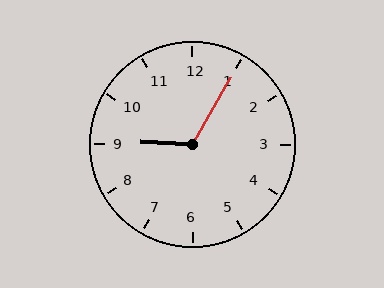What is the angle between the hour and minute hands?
Approximately 118 degrees.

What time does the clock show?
9:05.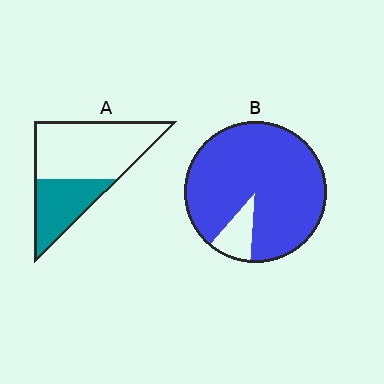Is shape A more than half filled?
No.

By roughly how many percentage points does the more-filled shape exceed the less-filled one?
By roughly 55 percentage points (B over A).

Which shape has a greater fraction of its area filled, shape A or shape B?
Shape B.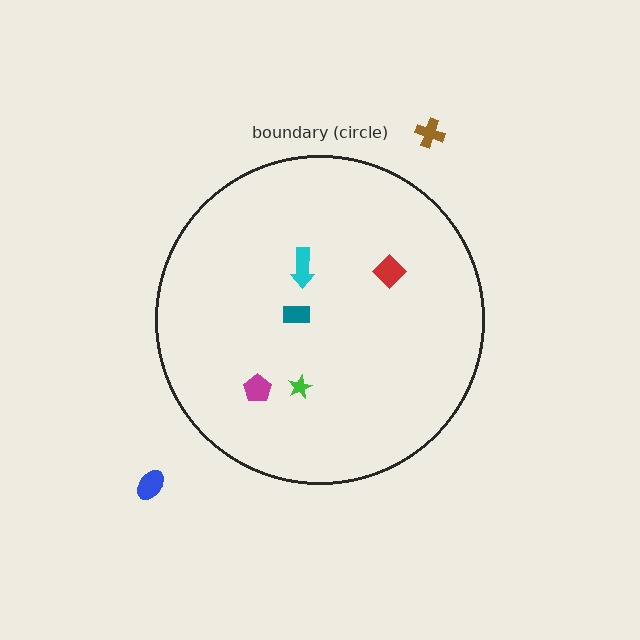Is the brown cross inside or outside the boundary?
Outside.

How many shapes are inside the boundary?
5 inside, 2 outside.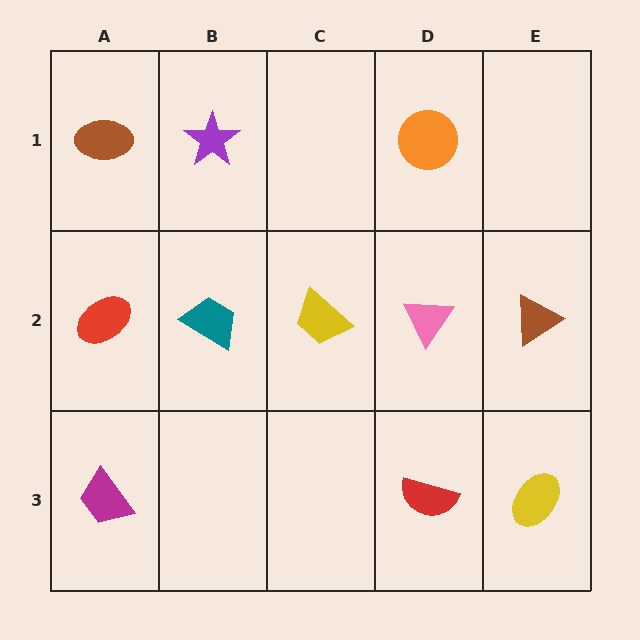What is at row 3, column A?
A magenta trapezoid.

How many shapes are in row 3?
3 shapes.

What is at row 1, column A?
A brown ellipse.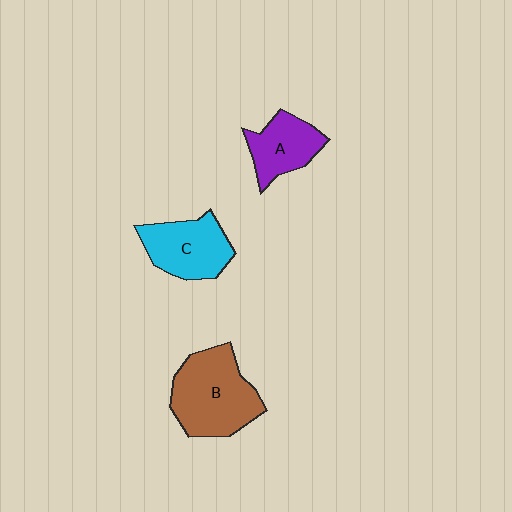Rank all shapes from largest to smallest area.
From largest to smallest: B (brown), C (cyan), A (purple).